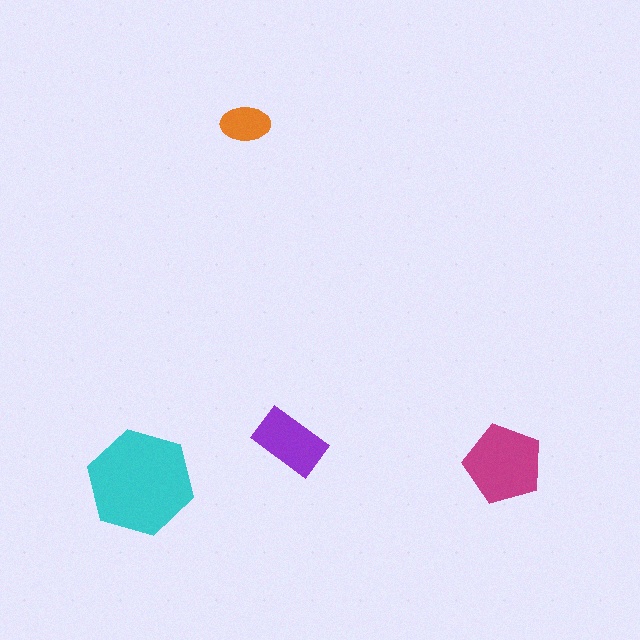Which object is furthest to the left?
The cyan hexagon is leftmost.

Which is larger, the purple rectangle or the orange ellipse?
The purple rectangle.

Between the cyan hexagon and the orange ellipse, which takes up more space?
The cyan hexagon.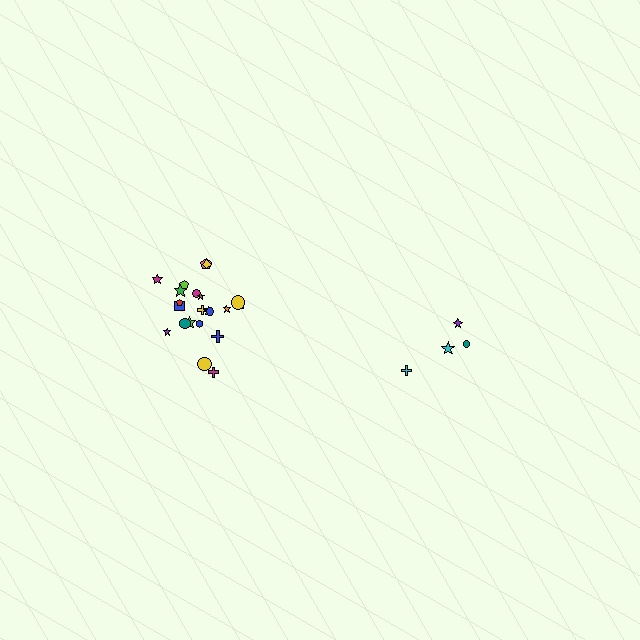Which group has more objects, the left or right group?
The left group.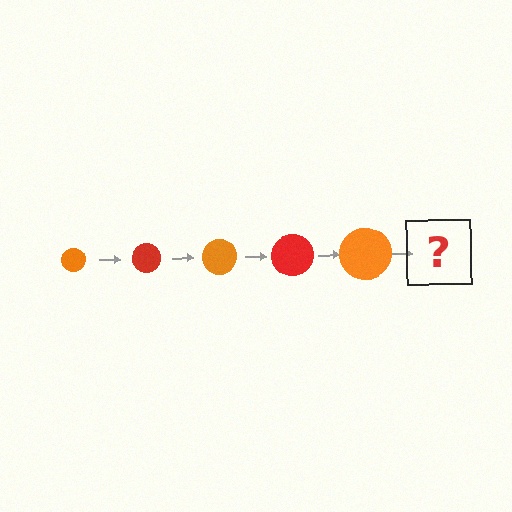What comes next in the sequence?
The next element should be a red circle, larger than the previous one.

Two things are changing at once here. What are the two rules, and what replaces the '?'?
The two rules are that the circle grows larger each step and the color cycles through orange and red. The '?' should be a red circle, larger than the previous one.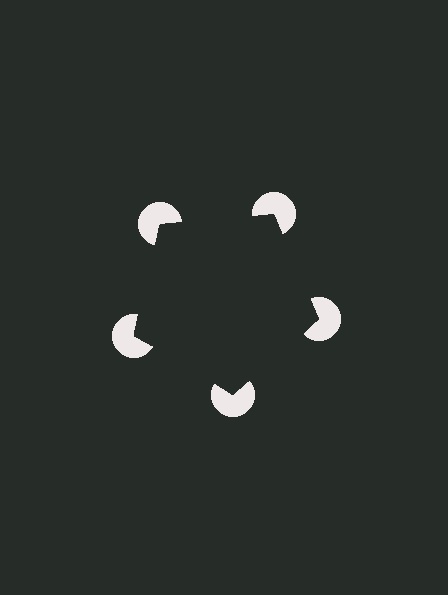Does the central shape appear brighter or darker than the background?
It typically appears slightly darker than the background, even though no actual brightness change is drawn.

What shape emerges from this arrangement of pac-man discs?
An illusory pentagon — its edges are inferred from the aligned wedge cuts in the pac-man discs, not physically drawn.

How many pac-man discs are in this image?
There are 5 — one at each vertex of the illusory pentagon.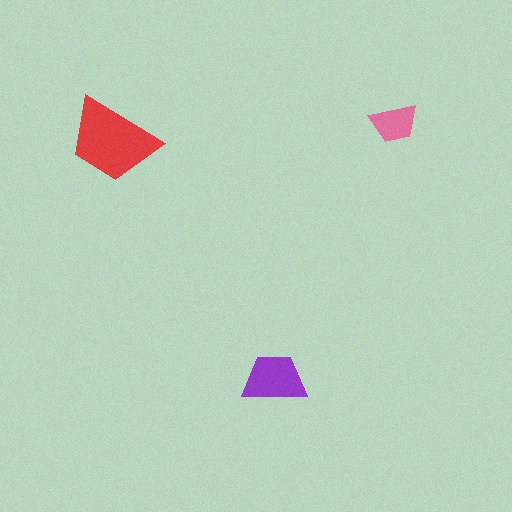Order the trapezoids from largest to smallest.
the red one, the purple one, the pink one.